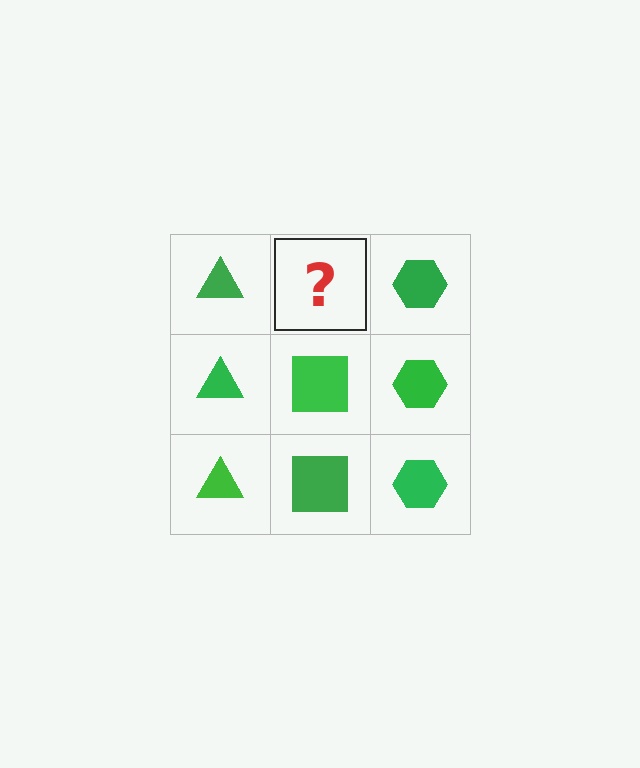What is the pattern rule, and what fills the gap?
The rule is that each column has a consistent shape. The gap should be filled with a green square.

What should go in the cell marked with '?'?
The missing cell should contain a green square.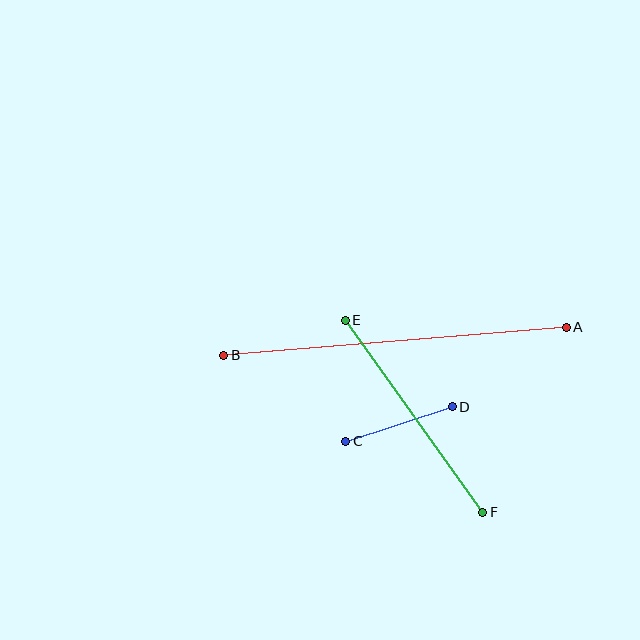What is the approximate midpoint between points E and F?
The midpoint is at approximately (414, 416) pixels.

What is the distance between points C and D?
The distance is approximately 112 pixels.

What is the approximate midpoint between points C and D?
The midpoint is at approximately (399, 424) pixels.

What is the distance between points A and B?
The distance is approximately 344 pixels.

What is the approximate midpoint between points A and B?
The midpoint is at approximately (395, 341) pixels.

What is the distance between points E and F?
The distance is approximately 236 pixels.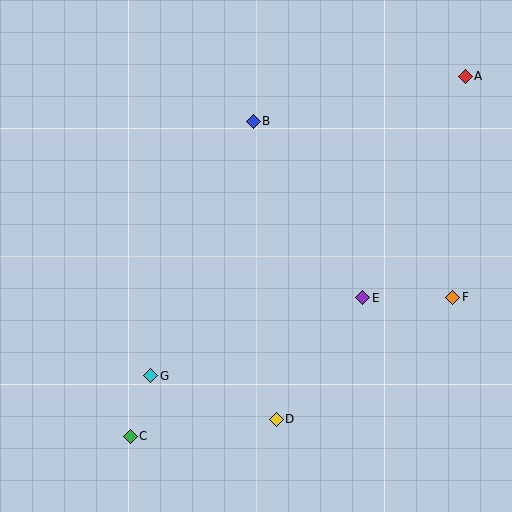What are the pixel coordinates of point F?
Point F is at (453, 297).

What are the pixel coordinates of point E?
Point E is at (363, 298).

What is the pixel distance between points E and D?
The distance between E and D is 149 pixels.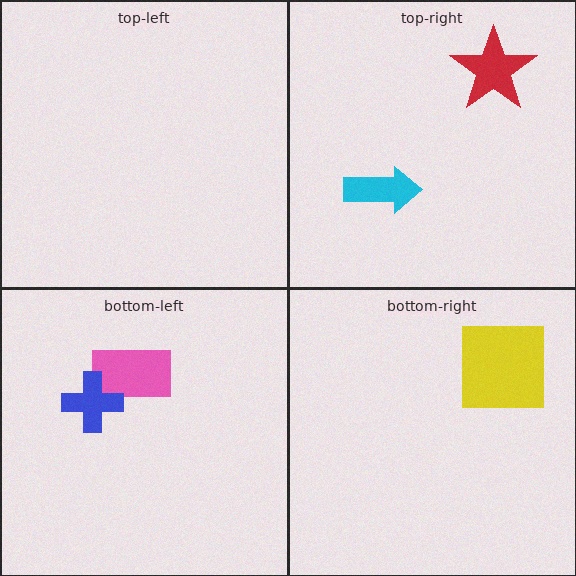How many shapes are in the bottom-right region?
1.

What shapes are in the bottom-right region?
The yellow square.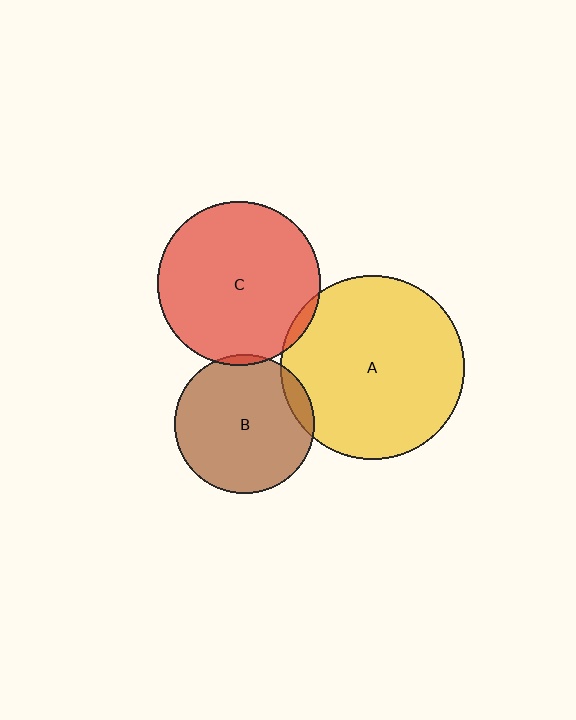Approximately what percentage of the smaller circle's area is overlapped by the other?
Approximately 5%.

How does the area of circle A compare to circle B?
Approximately 1.7 times.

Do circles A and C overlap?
Yes.